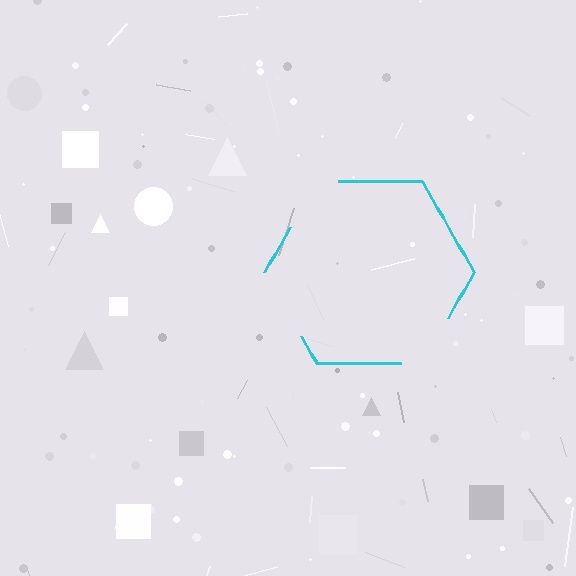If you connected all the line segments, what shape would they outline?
They would outline a hexagon.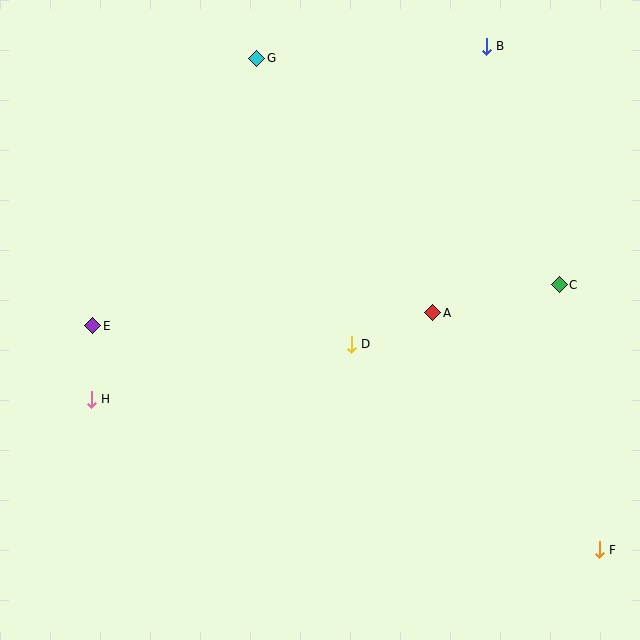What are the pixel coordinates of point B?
Point B is at (486, 46).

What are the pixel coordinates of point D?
Point D is at (351, 344).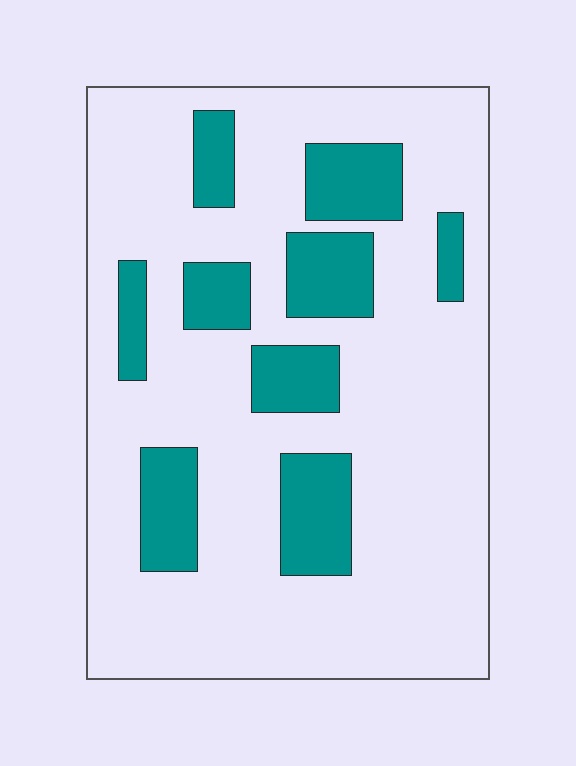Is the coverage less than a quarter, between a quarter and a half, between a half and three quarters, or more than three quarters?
Less than a quarter.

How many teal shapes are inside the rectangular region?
9.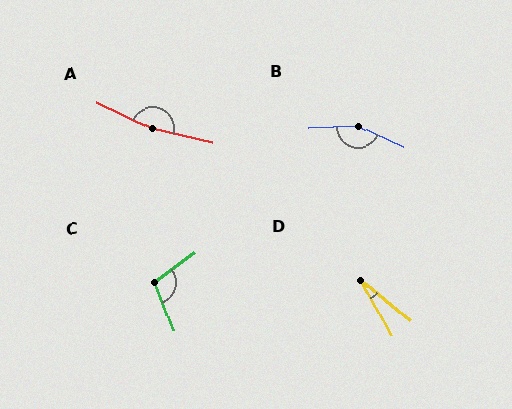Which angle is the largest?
A, at approximately 168 degrees.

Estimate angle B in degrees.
Approximately 153 degrees.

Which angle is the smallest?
D, at approximately 22 degrees.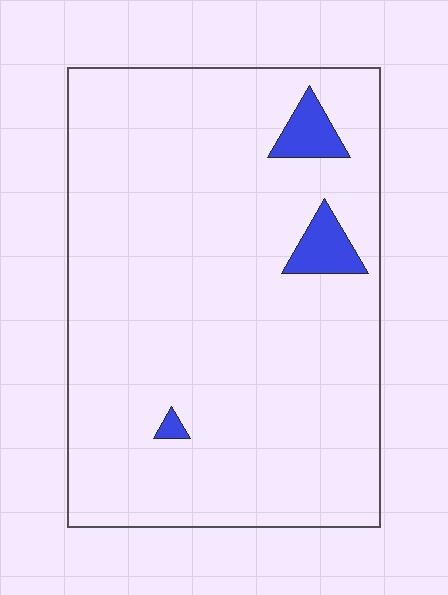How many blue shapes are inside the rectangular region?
3.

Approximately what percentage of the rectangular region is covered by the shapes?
Approximately 5%.